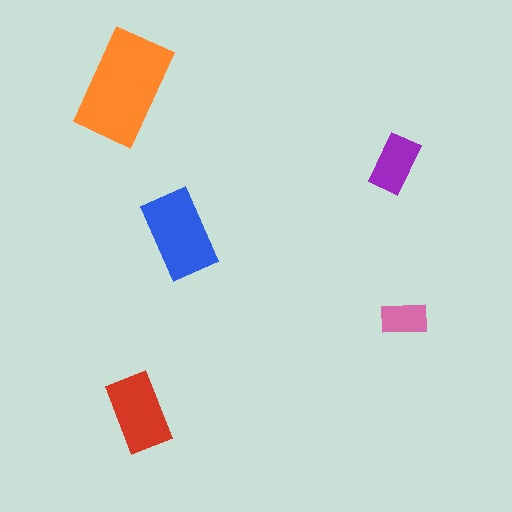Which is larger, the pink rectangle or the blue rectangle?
The blue one.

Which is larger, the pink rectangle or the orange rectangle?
The orange one.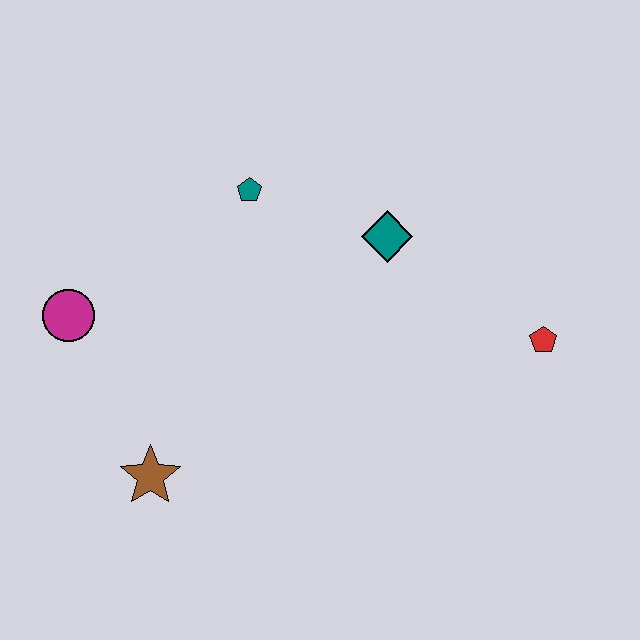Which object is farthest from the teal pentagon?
The red pentagon is farthest from the teal pentagon.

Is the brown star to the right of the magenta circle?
Yes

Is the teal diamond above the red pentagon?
Yes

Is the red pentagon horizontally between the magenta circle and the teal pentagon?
No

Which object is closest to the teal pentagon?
The teal diamond is closest to the teal pentagon.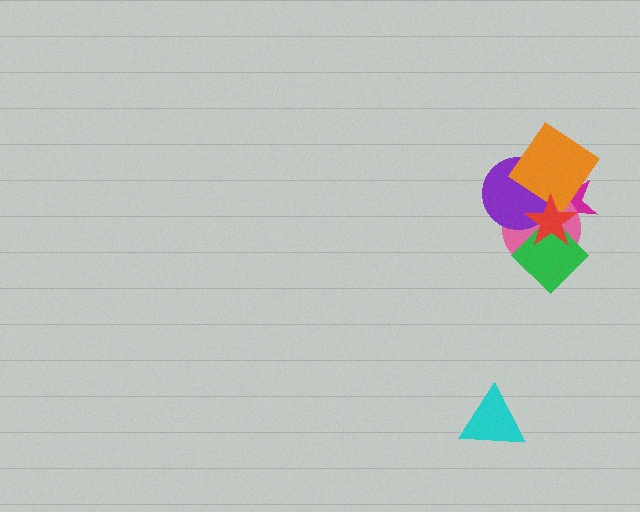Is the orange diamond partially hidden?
Yes, it is partially covered by another shape.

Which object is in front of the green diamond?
The red star is in front of the green diamond.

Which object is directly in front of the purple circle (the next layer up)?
The orange diamond is directly in front of the purple circle.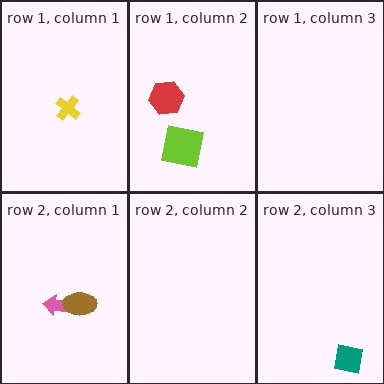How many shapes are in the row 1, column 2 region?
2.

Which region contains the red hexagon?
The row 1, column 2 region.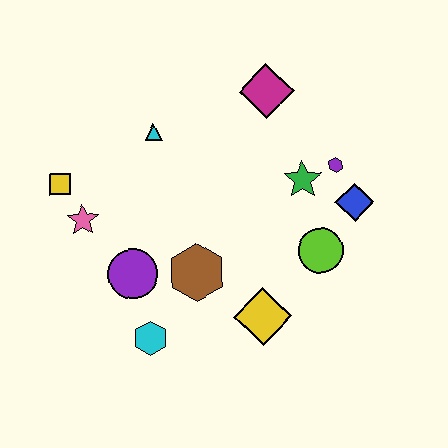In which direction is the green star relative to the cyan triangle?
The green star is to the right of the cyan triangle.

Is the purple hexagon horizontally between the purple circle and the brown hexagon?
No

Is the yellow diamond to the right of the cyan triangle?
Yes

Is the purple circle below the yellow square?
Yes